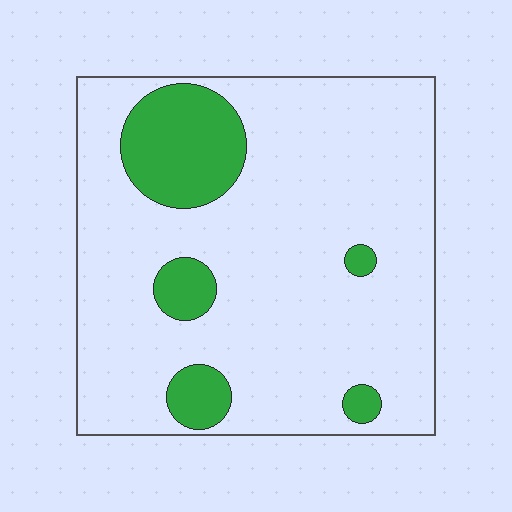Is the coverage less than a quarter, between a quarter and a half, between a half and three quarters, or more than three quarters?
Less than a quarter.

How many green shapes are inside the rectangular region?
5.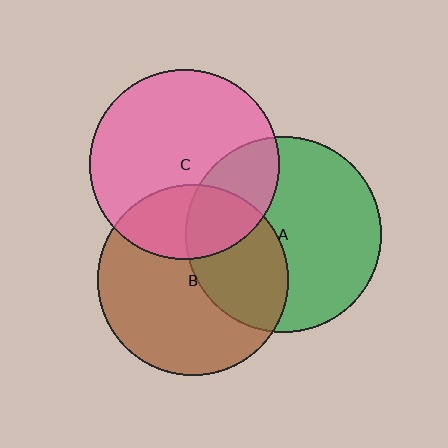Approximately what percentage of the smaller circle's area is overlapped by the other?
Approximately 35%.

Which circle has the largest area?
Circle A (green).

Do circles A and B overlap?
Yes.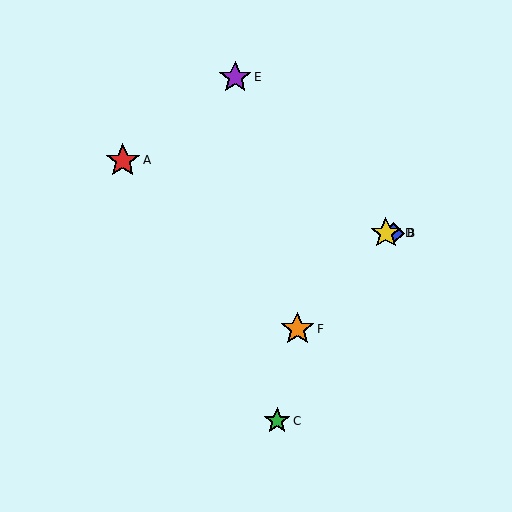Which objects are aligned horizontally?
Objects B, D are aligned horizontally.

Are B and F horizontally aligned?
No, B is at y≈233 and F is at y≈329.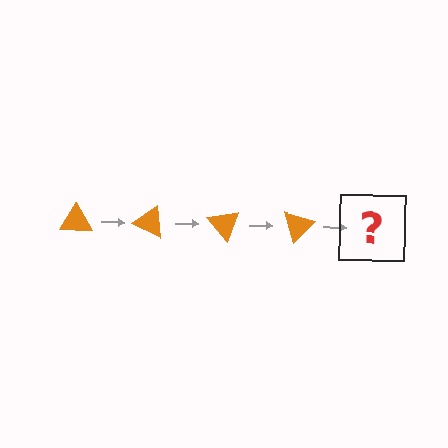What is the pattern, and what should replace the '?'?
The pattern is that the triangle rotates 25 degrees each step. The '?' should be an orange triangle rotated 100 degrees.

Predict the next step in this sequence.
The next step is an orange triangle rotated 100 degrees.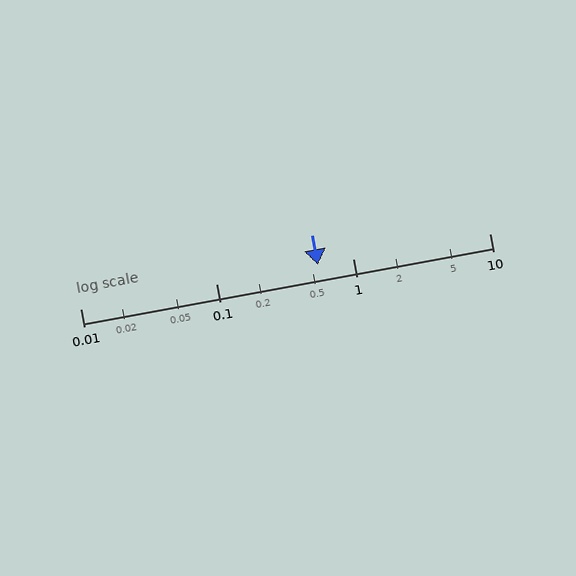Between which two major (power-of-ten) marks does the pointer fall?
The pointer is between 0.1 and 1.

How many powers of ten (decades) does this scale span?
The scale spans 3 decades, from 0.01 to 10.